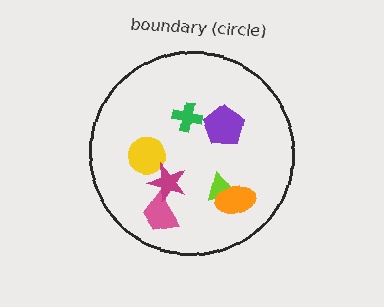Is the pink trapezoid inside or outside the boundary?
Inside.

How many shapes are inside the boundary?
7 inside, 0 outside.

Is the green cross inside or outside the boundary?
Inside.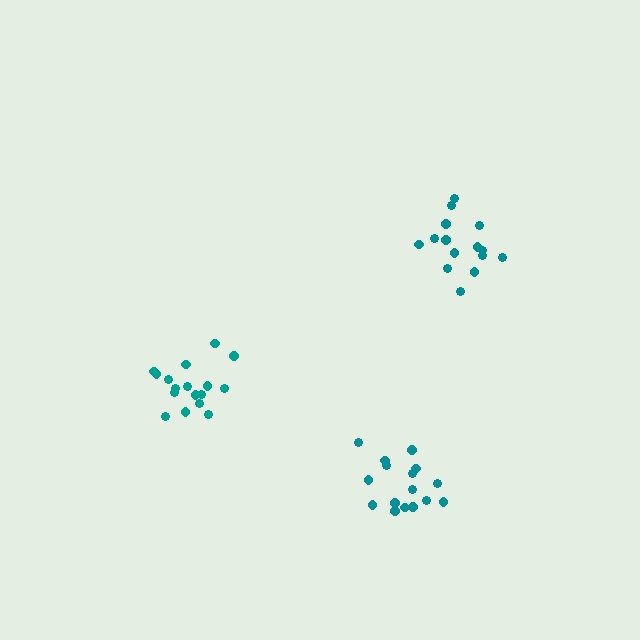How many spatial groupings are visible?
There are 3 spatial groupings.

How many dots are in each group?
Group 1: 15 dots, Group 2: 16 dots, Group 3: 17 dots (48 total).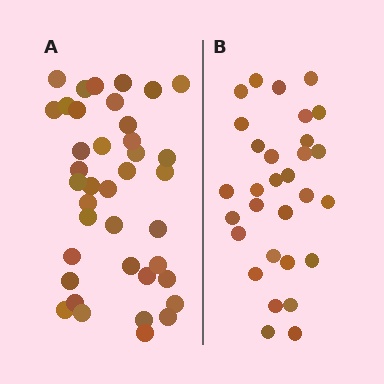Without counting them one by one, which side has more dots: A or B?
Region A (the left region) has more dots.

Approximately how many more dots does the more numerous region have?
Region A has roughly 8 or so more dots than region B.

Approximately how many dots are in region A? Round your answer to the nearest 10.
About 40 dots. (The exact count is 39, which rounds to 40.)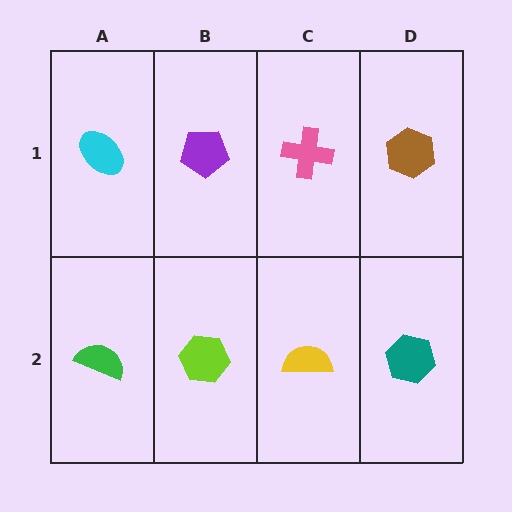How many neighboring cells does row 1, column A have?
2.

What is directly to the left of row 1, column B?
A cyan ellipse.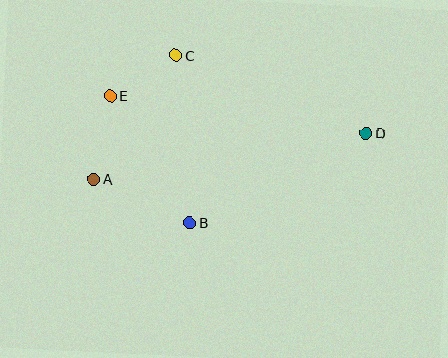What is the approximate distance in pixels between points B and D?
The distance between B and D is approximately 198 pixels.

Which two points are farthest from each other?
Points A and D are farthest from each other.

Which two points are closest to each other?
Points C and E are closest to each other.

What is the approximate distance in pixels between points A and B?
The distance between A and B is approximately 105 pixels.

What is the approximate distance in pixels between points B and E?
The distance between B and E is approximately 150 pixels.